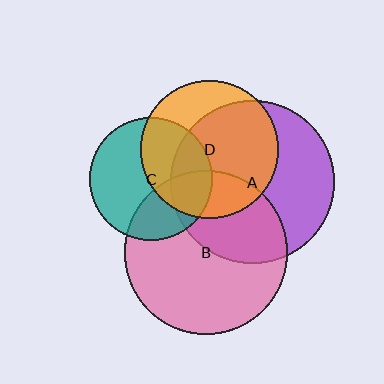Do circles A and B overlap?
Yes.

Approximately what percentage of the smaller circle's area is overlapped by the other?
Approximately 40%.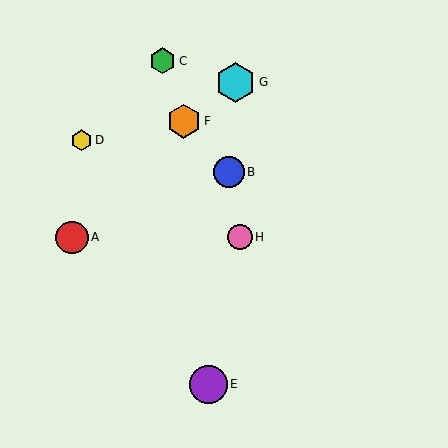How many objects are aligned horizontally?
2 objects (A, H) are aligned horizontally.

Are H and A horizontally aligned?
Yes, both are at y≈237.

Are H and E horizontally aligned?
No, H is at y≈237 and E is at y≈384.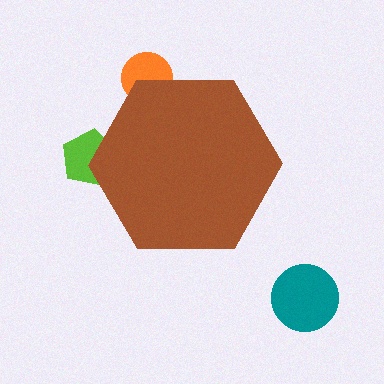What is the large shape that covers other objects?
A brown hexagon.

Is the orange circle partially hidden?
Yes, the orange circle is partially hidden behind the brown hexagon.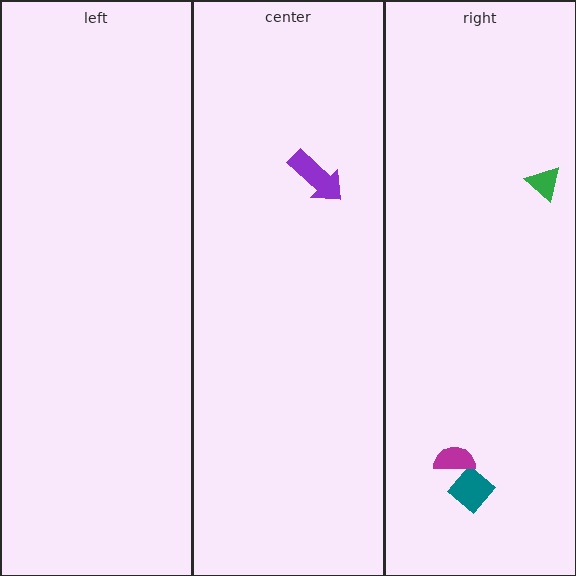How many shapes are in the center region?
1.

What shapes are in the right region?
The teal diamond, the green triangle, the magenta semicircle.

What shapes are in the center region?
The purple arrow.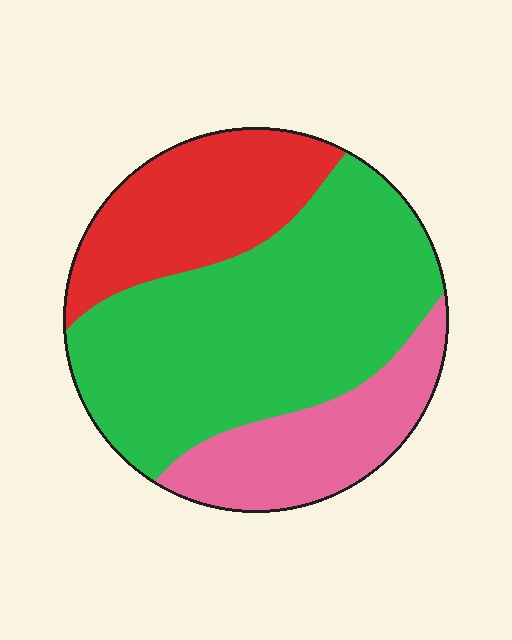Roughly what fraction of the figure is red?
Red covers 24% of the figure.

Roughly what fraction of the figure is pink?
Pink covers about 20% of the figure.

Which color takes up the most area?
Green, at roughly 55%.